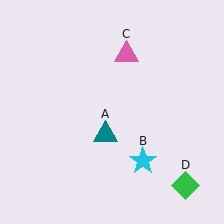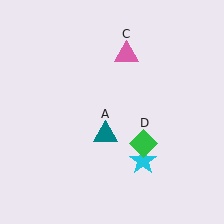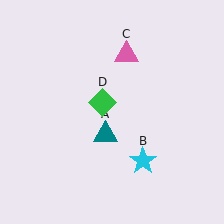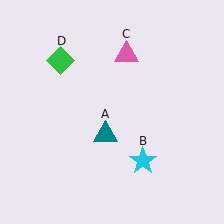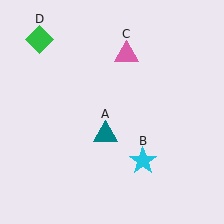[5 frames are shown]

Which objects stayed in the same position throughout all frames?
Teal triangle (object A) and cyan star (object B) and pink triangle (object C) remained stationary.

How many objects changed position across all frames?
1 object changed position: green diamond (object D).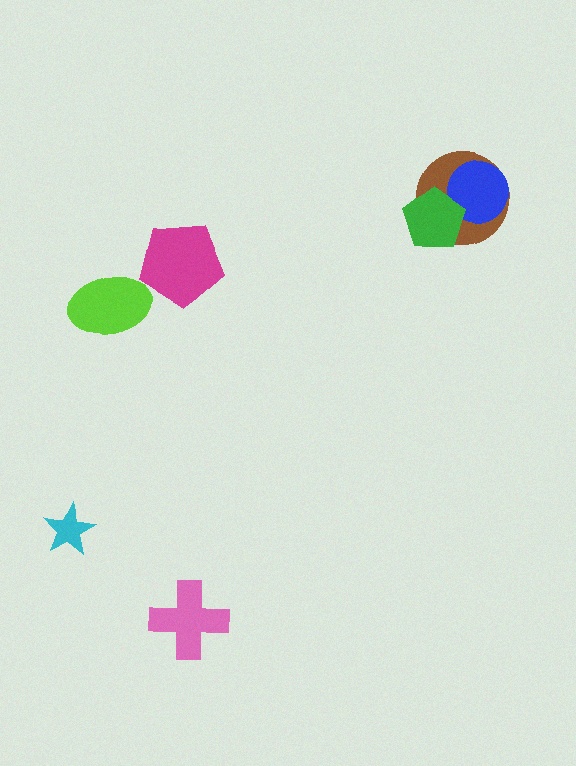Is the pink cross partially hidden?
No, no other shape covers it.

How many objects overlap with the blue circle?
2 objects overlap with the blue circle.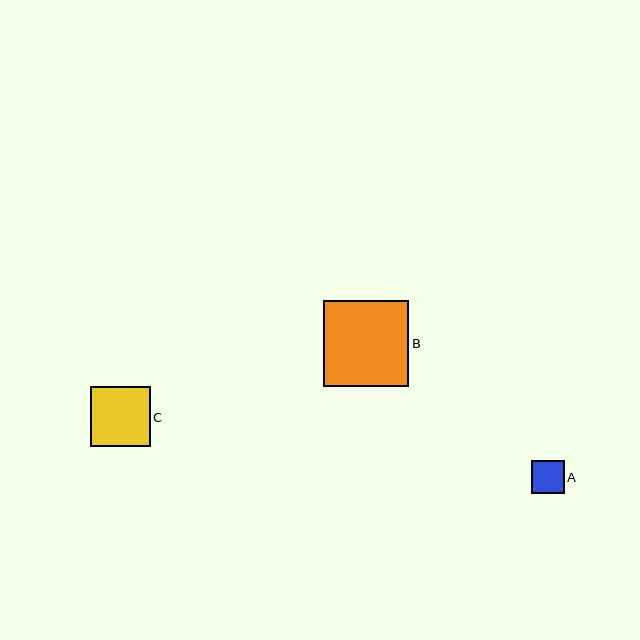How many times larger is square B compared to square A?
Square B is approximately 2.6 times the size of square A.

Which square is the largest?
Square B is the largest with a size of approximately 85 pixels.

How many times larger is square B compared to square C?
Square B is approximately 1.4 times the size of square C.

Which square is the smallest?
Square A is the smallest with a size of approximately 33 pixels.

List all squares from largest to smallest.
From largest to smallest: B, C, A.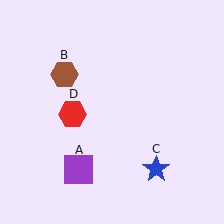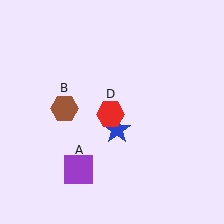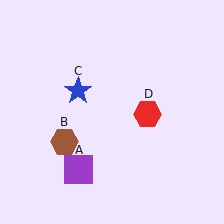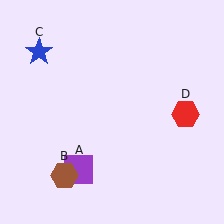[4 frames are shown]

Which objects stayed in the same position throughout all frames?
Purple square (object A) remained stationary.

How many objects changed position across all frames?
3 objects changed position: brown hexagon (object B), blue star (object C), red hexagon (object D).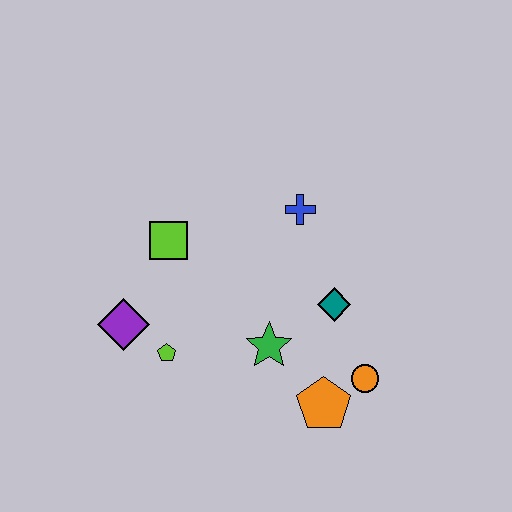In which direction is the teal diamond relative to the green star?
The teal diamond is to the right of the green star.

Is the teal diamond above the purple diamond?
Yes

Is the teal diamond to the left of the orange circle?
Yes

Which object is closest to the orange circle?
The orange pentagon is closest to the orange circle.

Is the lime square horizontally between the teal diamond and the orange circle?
No